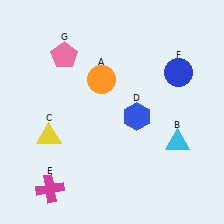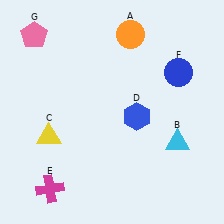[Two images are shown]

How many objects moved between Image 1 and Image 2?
2 objects moved between the two images.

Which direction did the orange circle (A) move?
The orange circle (A) moved up.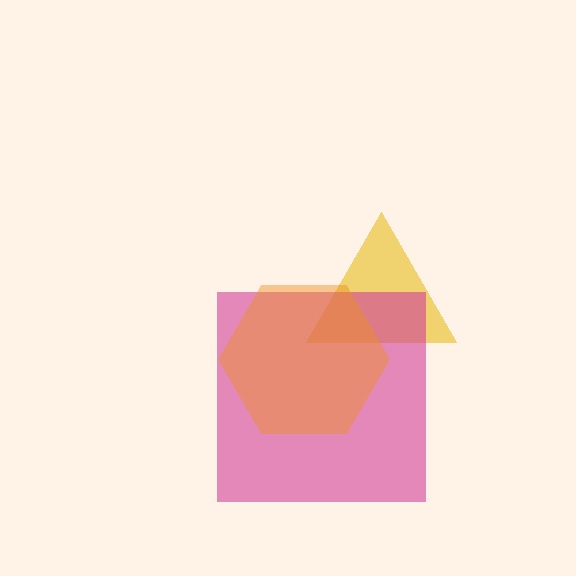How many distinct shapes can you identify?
There are 3 distinct shapes: a yellow triangle, a magenta square, an orange hexagon.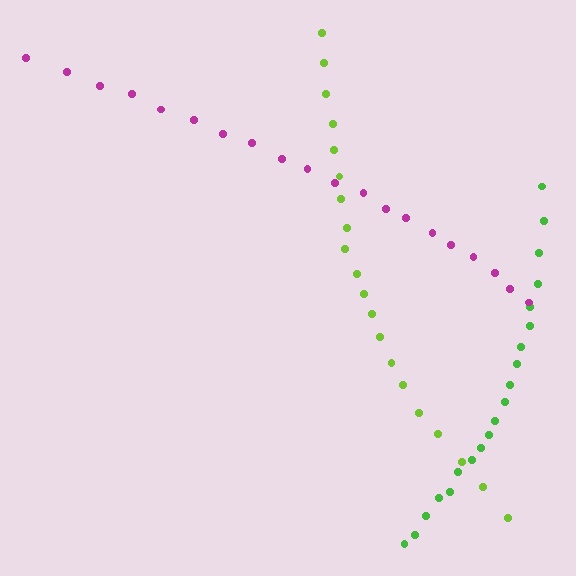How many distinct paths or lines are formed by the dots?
There are 3 distinct paths.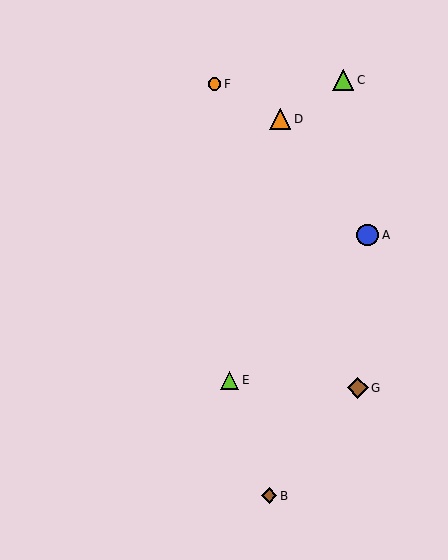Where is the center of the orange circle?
The center of the orange circle is at (215, 84).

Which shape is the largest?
The blue circle (labeled A) is the largest.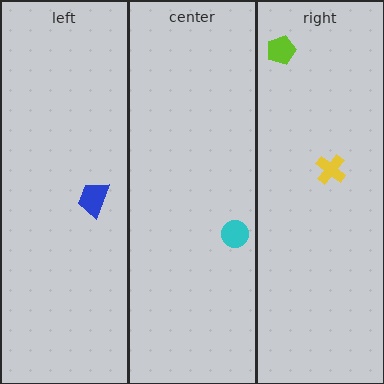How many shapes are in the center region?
1.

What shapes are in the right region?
The lime pentagon, the yellow cross.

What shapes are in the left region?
The blue trapezoid.